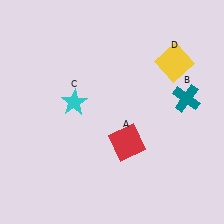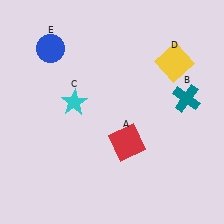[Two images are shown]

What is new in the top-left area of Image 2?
A blue circle (E) was added in the top-left area of Image 2.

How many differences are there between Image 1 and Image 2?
There is 1 difference between the two images.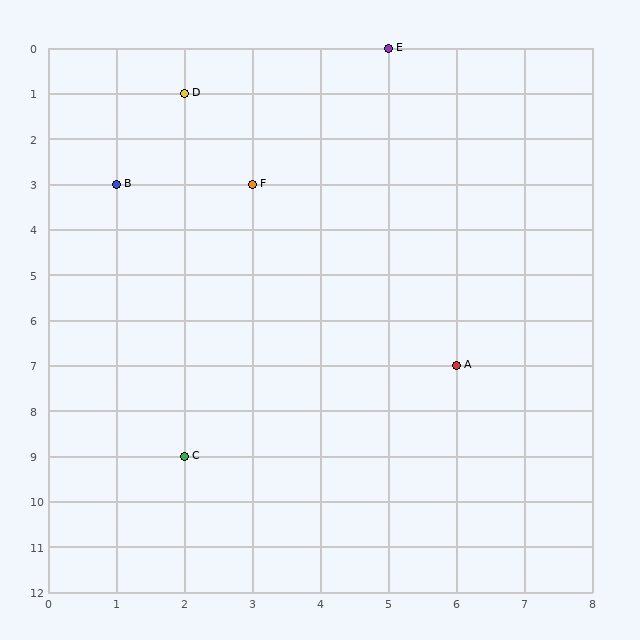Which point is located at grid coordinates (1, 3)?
Point B is at (1, 3).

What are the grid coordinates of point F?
Point F is at grid coordinates (3, 3).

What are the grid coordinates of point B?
Point B is at grid coordinates (1, 3).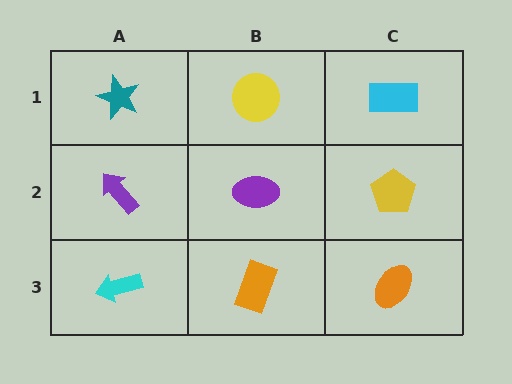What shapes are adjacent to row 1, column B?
A purple ellipse (row 2, column B), a teal star (row 1, column A), a cyan rectangle (row 1, column C).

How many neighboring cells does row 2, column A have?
3.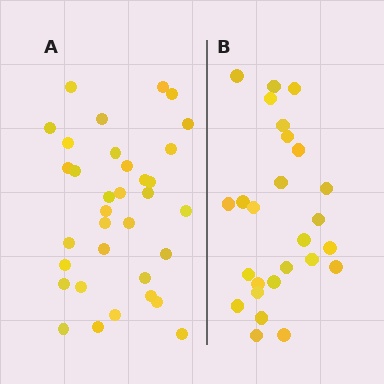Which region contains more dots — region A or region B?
Region A (the left region) has more dots.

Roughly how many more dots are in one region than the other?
Region A has roughly 8 or so more dots than region B.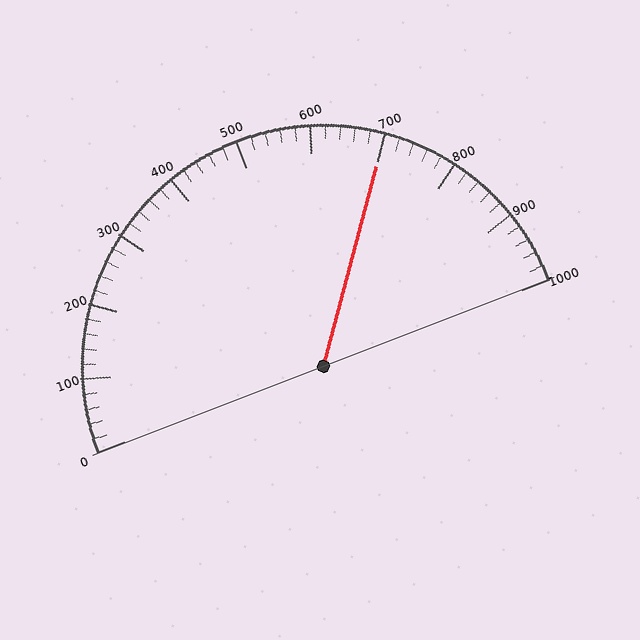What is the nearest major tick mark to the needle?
The nearest major tick mark is 700.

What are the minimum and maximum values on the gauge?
The gauge ranges from 0 to 1000.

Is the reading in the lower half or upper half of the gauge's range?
The reading is in the upper half of the range (0 to 1000).